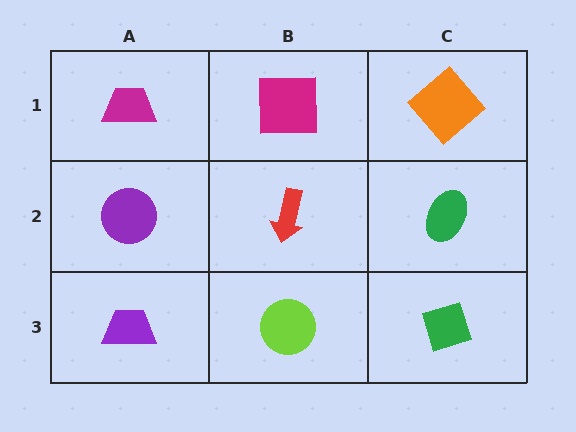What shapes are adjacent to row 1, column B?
A red arrow (row 2, column B), a magenta trapezoid (row 1, column A), an orange diamond (row 1, column C).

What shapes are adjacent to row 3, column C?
A green ellipse (row 2, column C), a lime circle (row 3, column B).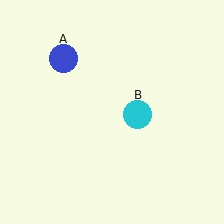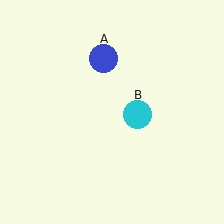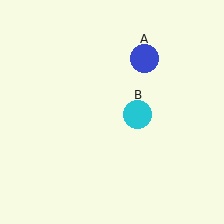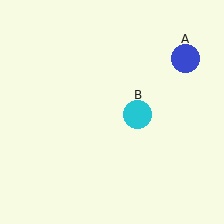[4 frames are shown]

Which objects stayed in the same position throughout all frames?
Cyan circle (object B) remained stationary.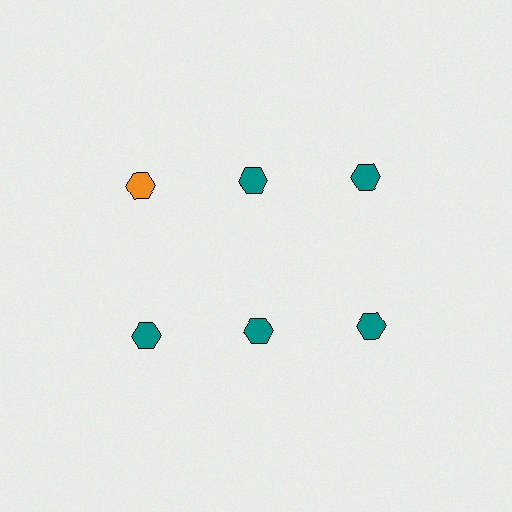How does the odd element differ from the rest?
It has a different color: orange instead of teal.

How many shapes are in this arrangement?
There are 6 shapes arranged in a grid pattern.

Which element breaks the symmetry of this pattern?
The orange hexagon in the top row, leftmost column breaks the symmetry. All other shapes are teal hexagons.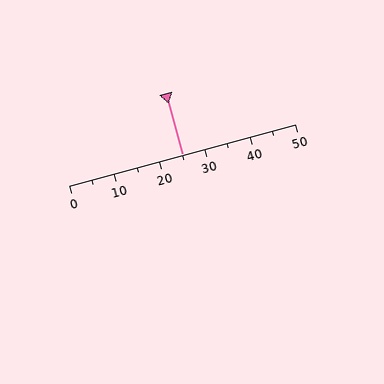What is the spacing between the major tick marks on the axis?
The major ticks are spaced 10 apart.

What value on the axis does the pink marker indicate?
The marker indicates approximately 25.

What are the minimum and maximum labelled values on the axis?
The axis runs from 0 to 50.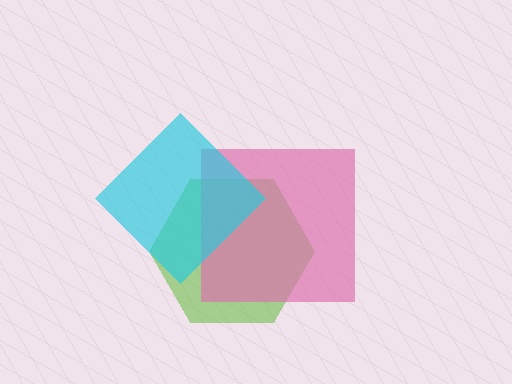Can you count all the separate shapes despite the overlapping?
Yes, there are 3 separate shapes.